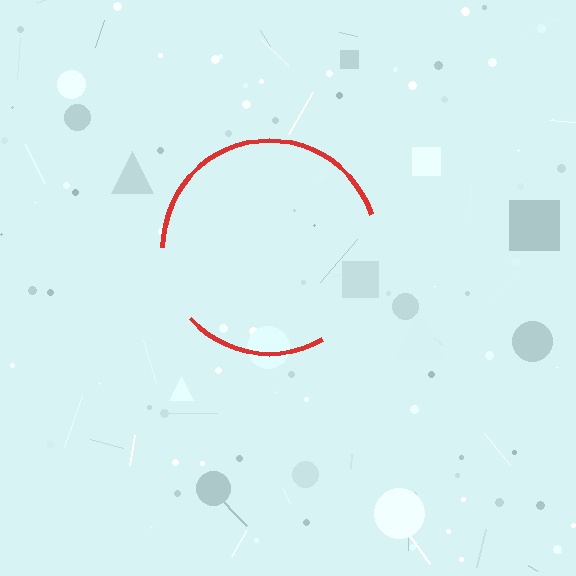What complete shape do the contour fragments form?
The contour fragments form a circle.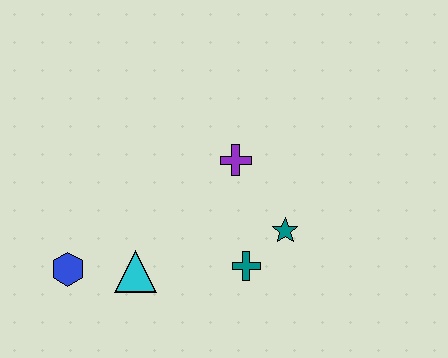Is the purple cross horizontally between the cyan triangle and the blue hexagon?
No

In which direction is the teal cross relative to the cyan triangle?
The teal cross is to the right of the cyan triangle.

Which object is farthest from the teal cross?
The blue hexagon is farthest from the teal cross.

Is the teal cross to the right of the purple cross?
Yes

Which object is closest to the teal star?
The teal cross is closest to the teal star.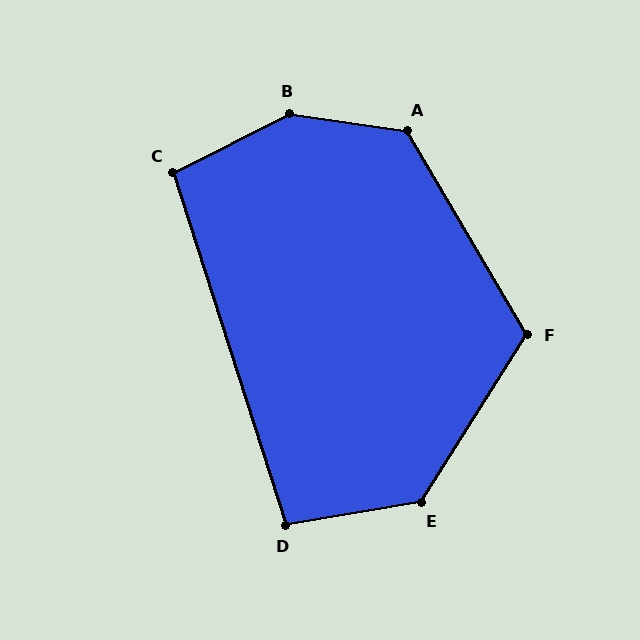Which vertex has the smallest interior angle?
D, at approximately 98 degrees.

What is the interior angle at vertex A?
Approximately 129 degrees (obtuse).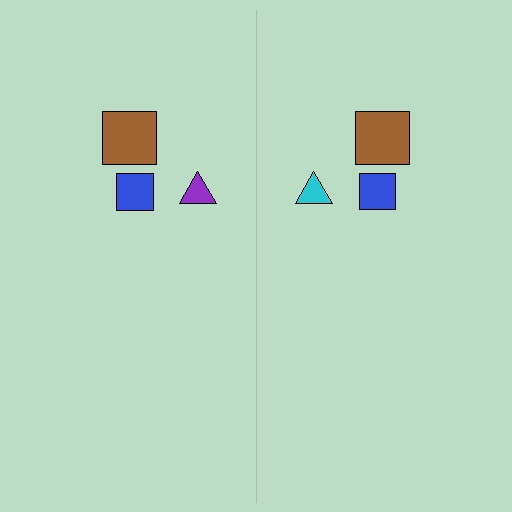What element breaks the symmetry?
The cyan triangle on the right side breaks the symmetry — its mirror counterpart is purple.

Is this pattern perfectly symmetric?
No, the pattern is not perfectly symmetric. The cyan triangle on the right side breaks the symmetry — its mirror counterpart is purple.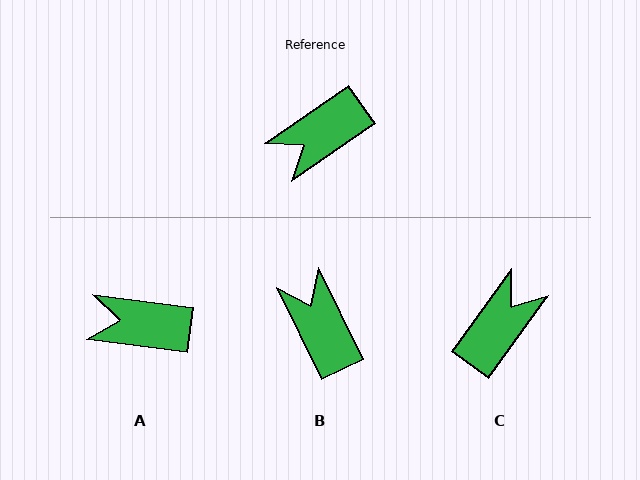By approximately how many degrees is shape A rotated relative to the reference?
Approximately 42 degrees clockwise.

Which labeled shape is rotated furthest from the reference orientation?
C, about 160 degrees away.